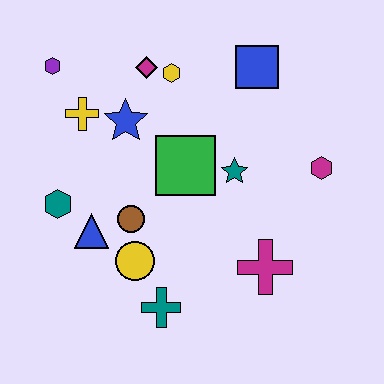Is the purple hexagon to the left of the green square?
Yes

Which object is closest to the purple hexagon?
The yellow cross is closest to the purple hexagon.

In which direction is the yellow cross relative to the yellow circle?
The yellow cross is above the yellow circle.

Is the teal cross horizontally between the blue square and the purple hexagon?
Yes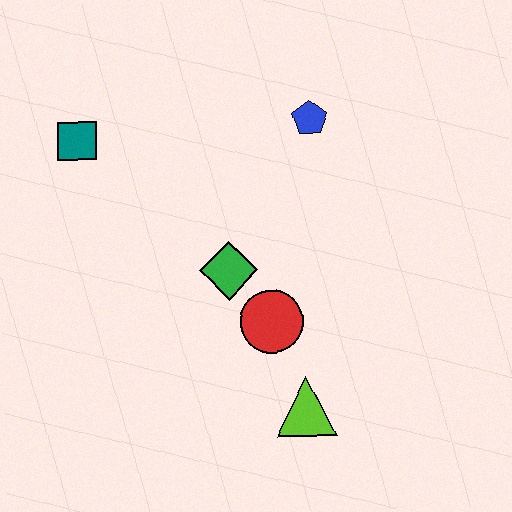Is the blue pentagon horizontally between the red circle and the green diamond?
No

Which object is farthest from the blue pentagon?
The lime triangle is farthest from the blue pentagon.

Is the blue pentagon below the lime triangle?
No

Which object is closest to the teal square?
The green diamond is closest to the teal square.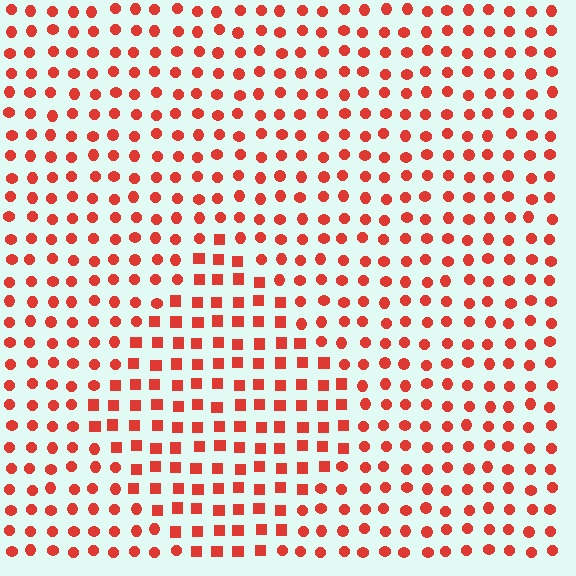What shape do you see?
I see a diamond.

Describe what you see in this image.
The image is filled with small red elements arranged in a uniform grid. A diamond-shaped region contains squares, while the surrounding area contains circles. The boundary is defined purely by the change in element shape.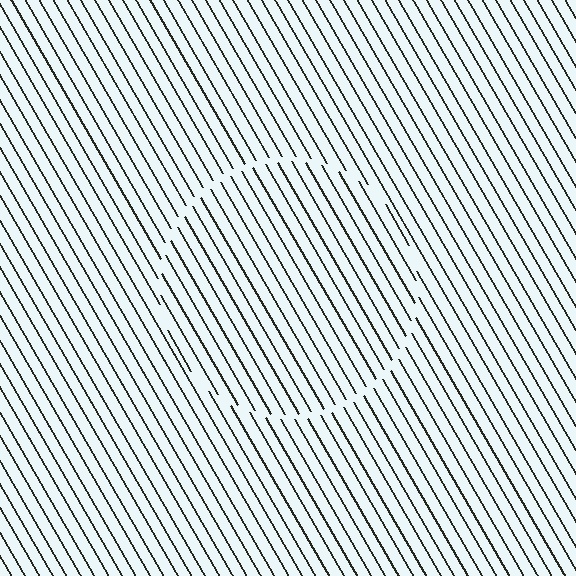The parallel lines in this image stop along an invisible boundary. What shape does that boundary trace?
An illusory circle. The interior of the shape contains the same grating, shifted by half a period — the contour is defined by the phase discontinuity where line-ends from the inner and outer gratings abut.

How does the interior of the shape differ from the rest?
The interior of the shape contains the same grating, shifted by half a period — the contour is defined by the phase discontinuity where line-ends from the inner and outer gratings abut.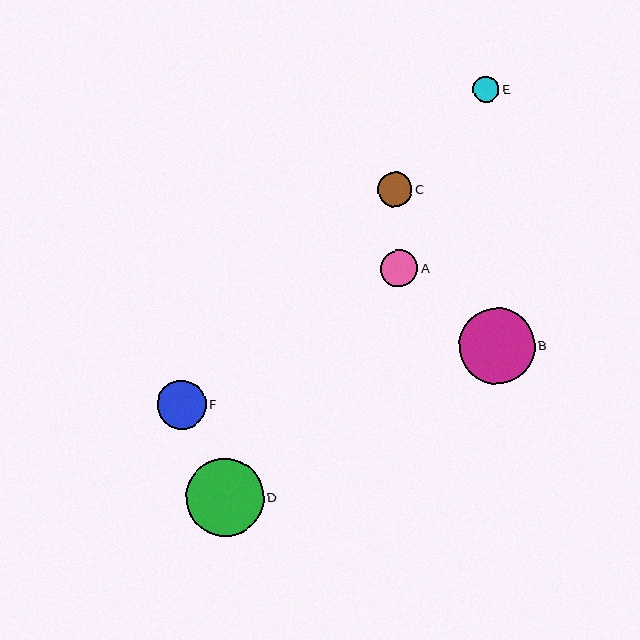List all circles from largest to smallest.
From largest to smallest: D, B, F, A, C, E.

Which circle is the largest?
Circle D is the largest with a size of approximately 78 pixels.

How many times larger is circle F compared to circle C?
Circle F is approximately 1.4 times the size of circle C.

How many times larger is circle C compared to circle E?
Circle C is approximately 1.3 times the size of circle E.